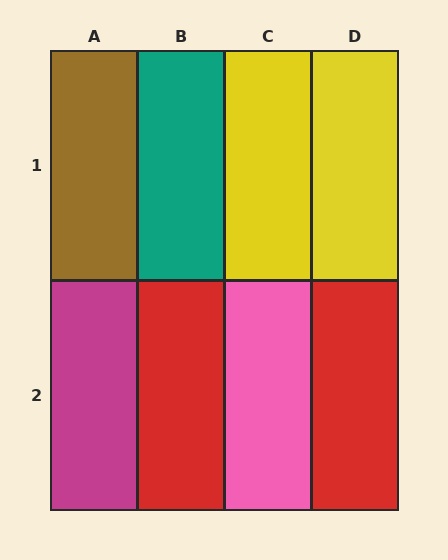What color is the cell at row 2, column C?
Pink.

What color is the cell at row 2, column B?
Red.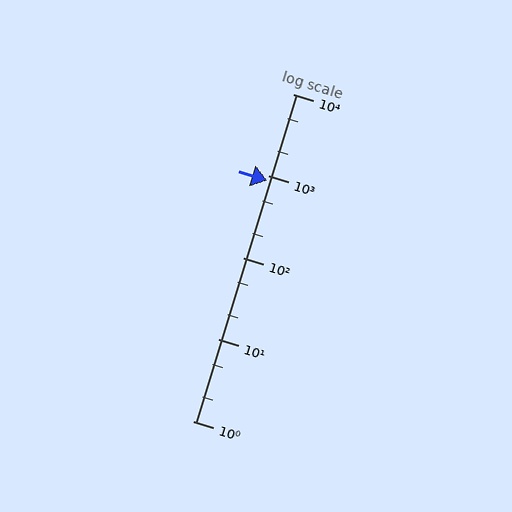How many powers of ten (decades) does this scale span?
The scale spans 4 decades, from 1 to 10000.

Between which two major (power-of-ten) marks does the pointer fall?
The pointer is between 100 and 1000.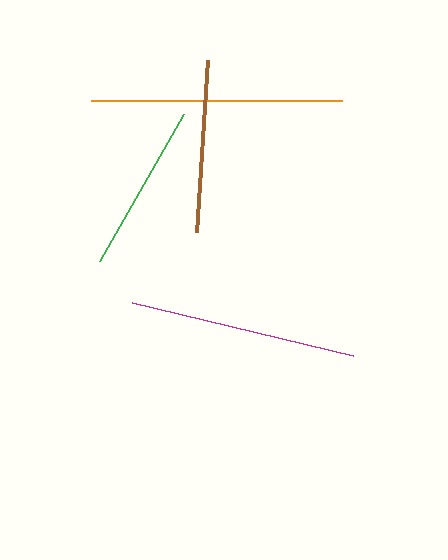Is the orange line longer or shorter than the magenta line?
The orange line is longer than the magenta line.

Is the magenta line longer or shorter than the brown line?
The magenta line is longer than the brown line.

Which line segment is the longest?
The orange line is the longest at approximately 251 pixels.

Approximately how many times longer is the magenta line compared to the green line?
The magenta line is approximately 1.3 times the length of the green line.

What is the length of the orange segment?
The orange segment is approximately 251 pixels long.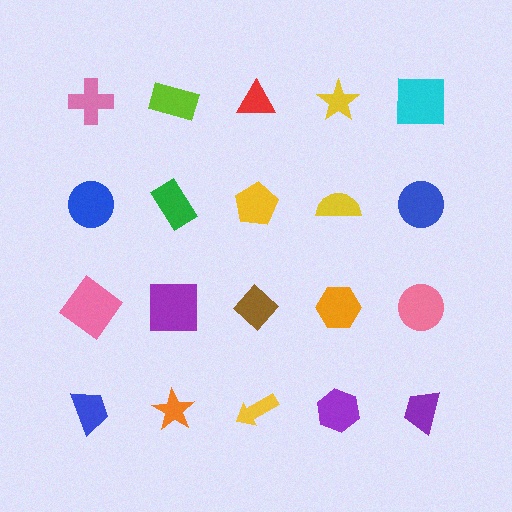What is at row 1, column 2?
A lime rectangle.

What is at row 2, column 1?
A blue circle.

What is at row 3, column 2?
A purple square.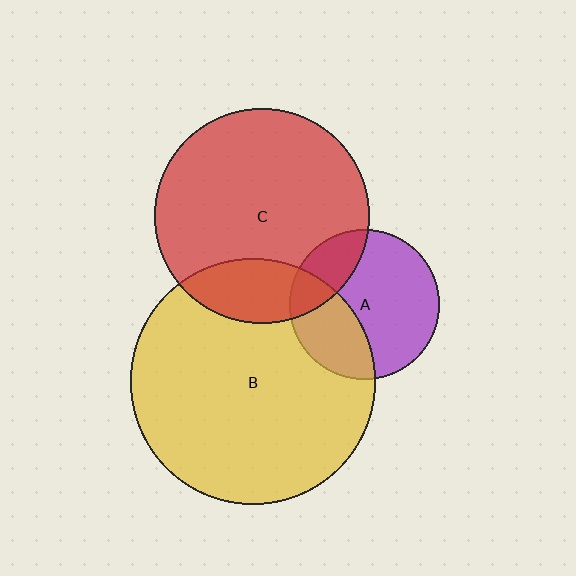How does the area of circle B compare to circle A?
Approximately 2.7 times.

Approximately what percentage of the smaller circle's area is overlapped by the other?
Approximately 20%.